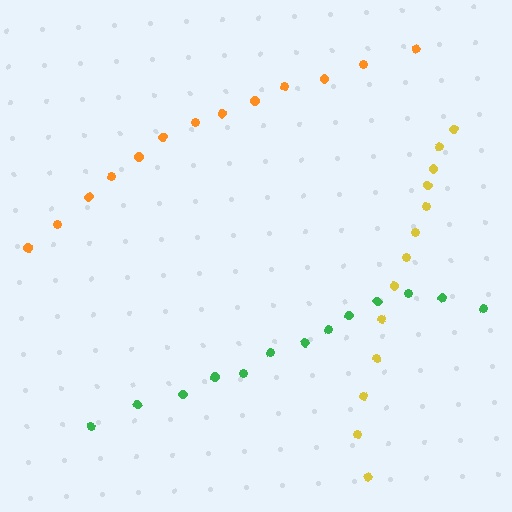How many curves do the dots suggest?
There are 3 distinct paths.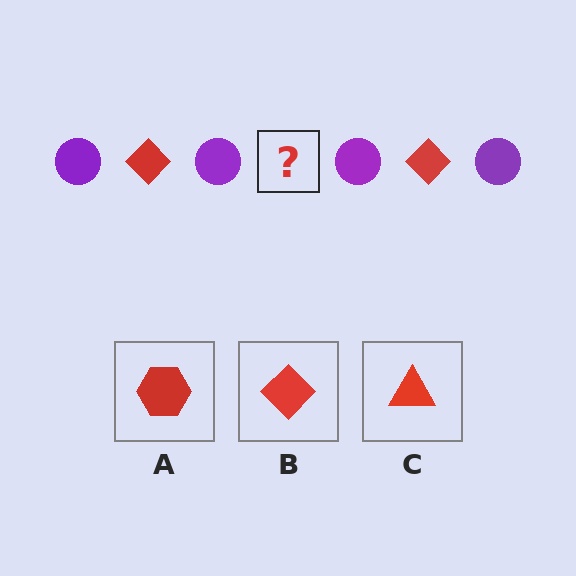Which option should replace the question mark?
Option B.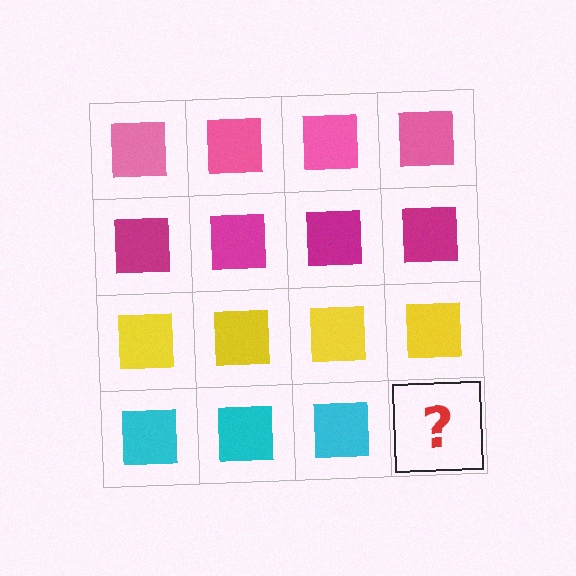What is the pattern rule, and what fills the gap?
The rule is that each row has a consistent color. The gap should be filled with a cyan square.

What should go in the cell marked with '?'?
The missing cell should contain a cyan square.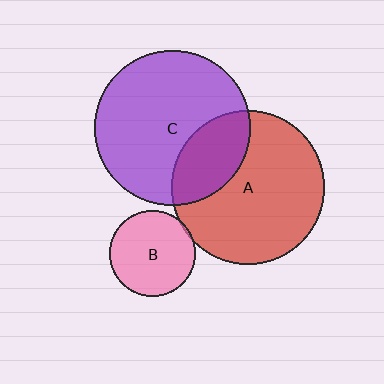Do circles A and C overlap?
Yes.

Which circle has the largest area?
Circle C (purple).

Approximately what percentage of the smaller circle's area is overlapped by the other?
Approximately 25%.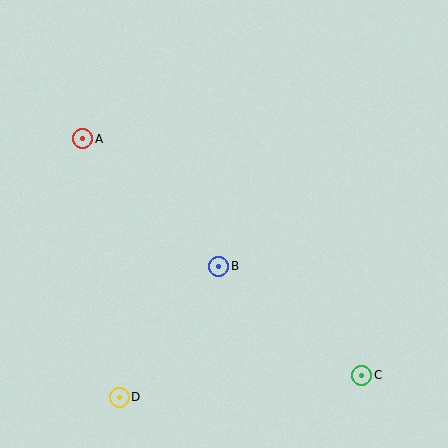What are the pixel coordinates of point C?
Point C is at (362, 375).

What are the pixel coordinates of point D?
Point D is at (119, 397).